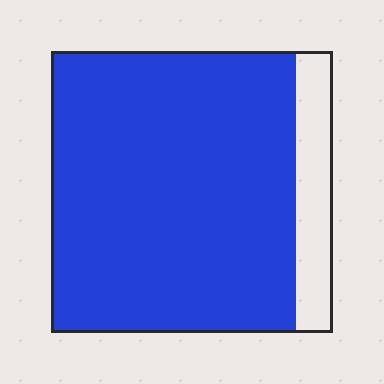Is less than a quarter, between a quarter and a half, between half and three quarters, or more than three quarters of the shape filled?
More than three quarters.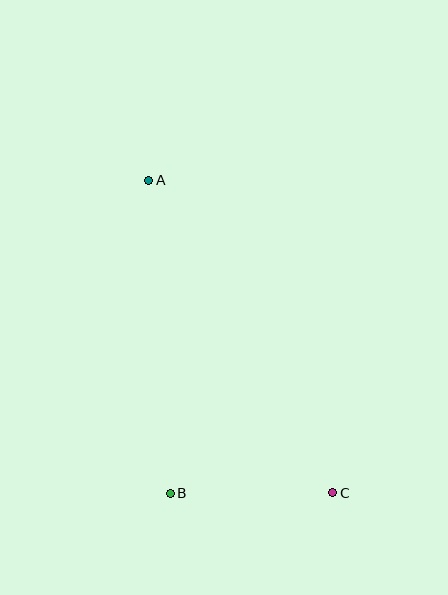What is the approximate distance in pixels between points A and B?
The distance between A and B is approximately 314 pixels.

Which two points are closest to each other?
Points B and C are closest to each other.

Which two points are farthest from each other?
Points A and C are farthest from each other.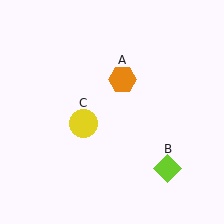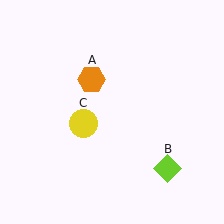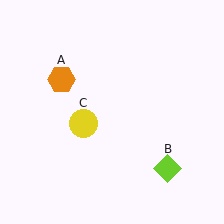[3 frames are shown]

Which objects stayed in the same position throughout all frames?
Lime diamond (object B) and yellow circle (object C) remained stationary.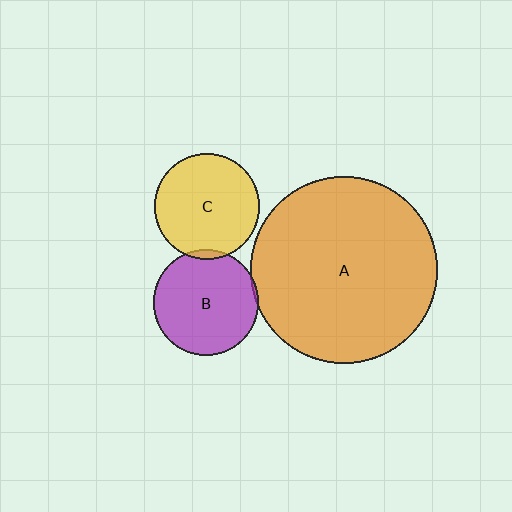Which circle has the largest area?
Circle A (orange).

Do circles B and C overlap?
Yes.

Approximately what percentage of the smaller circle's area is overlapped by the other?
Approximately 5%.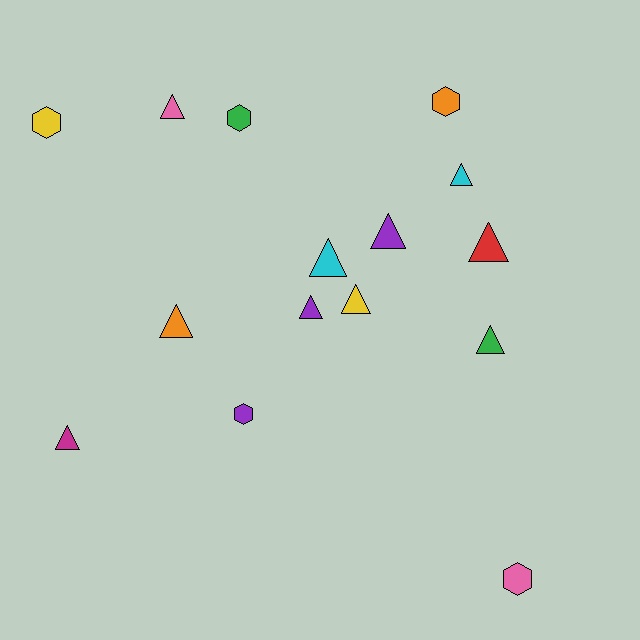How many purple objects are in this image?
There are 3 purple objects.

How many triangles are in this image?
There are 10 triangles.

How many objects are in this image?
There are 15 objects.